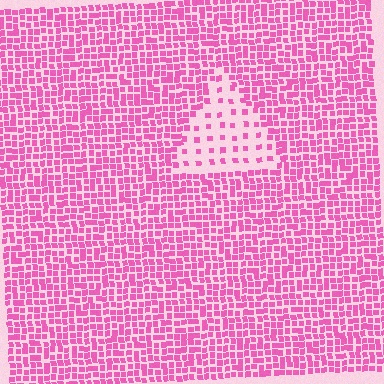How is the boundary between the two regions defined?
The boundary is defined by a change in element density (approximately 3.1x ratio). All elements are the same color, size, and shape.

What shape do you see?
I see a triangle.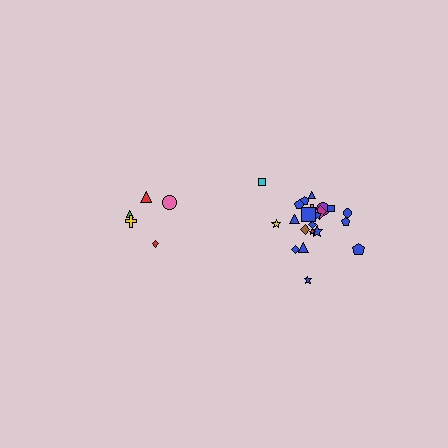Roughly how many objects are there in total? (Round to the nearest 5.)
Roughly 25 objects in total.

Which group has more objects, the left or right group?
The right group.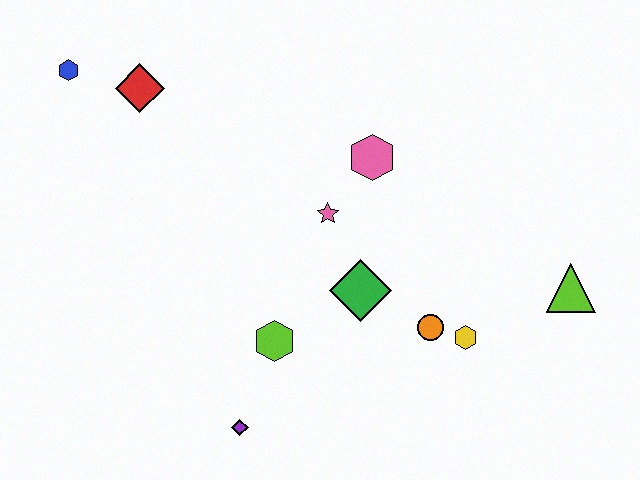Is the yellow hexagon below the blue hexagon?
Yes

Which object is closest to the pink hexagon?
The pink star is closest to the pink hexagon.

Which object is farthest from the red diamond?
The lime triangle is farthest from the red diamond.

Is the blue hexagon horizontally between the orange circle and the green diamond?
No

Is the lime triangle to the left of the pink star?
No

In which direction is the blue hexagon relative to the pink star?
The blue hexagon is to the left of the pink star.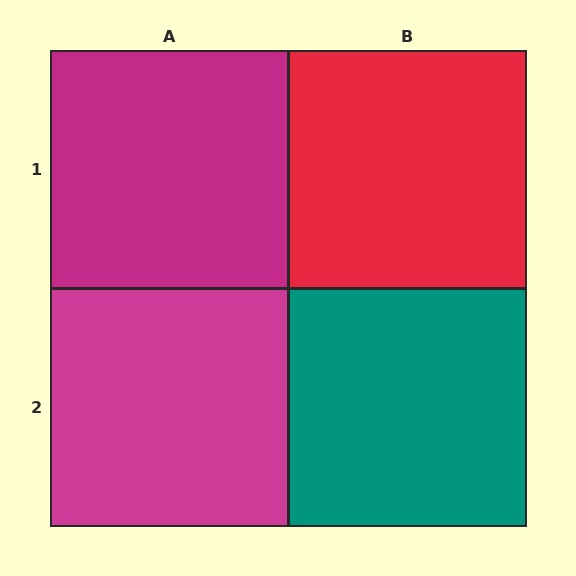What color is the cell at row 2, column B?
Teal.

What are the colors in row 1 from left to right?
Magenta, red.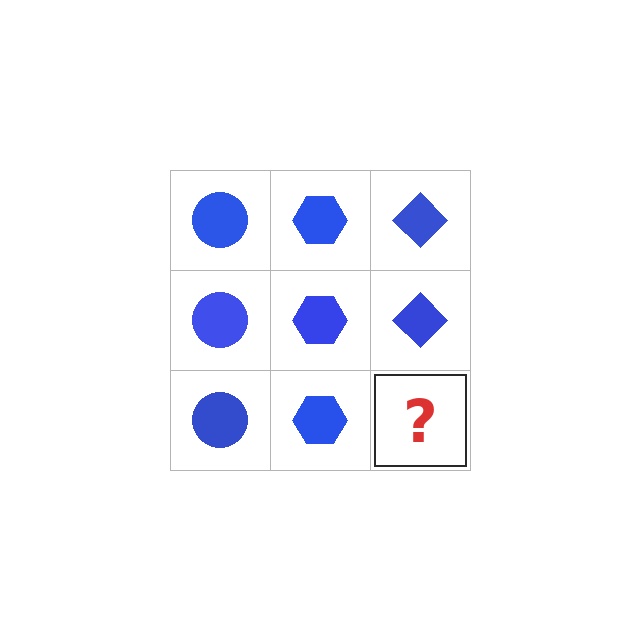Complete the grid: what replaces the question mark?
The question mark should be replaced with a blue diamond.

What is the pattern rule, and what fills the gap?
The rule is that each column has a consistent shape. The gap should be filled with a blue diamond.